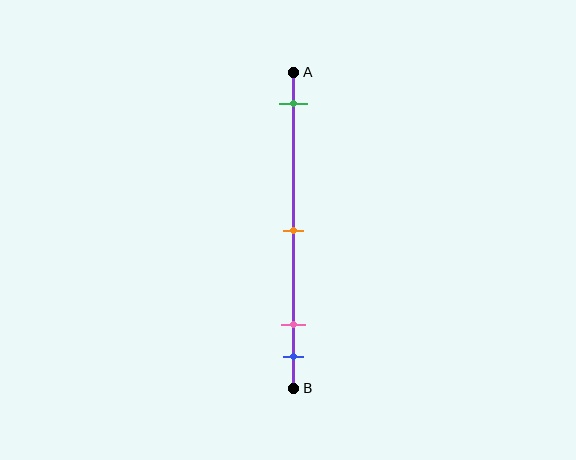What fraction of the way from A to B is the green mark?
The green mark is approximately 10% (0.1) of the way from A to B.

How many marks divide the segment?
There are 4 marks dividing the segment.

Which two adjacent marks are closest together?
The pink and blue marks are the closest adjacent pair.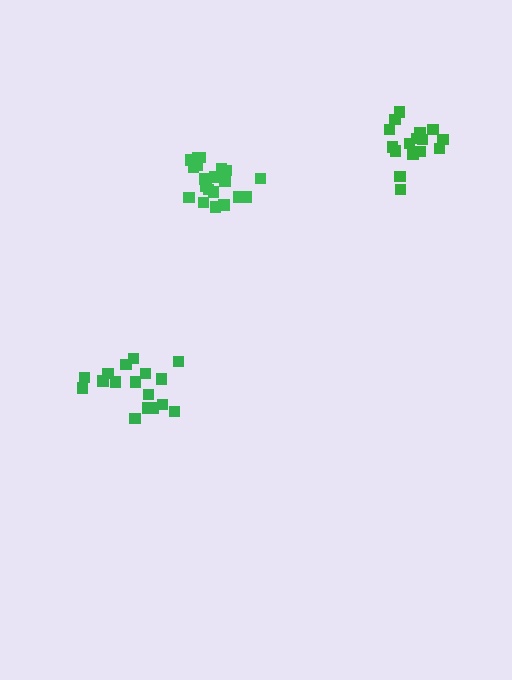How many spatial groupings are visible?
There are 3 spatial groupings.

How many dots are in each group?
Group 1: 16 dots, Group 2: 17 dots, Group 3: 21 dots (54 total).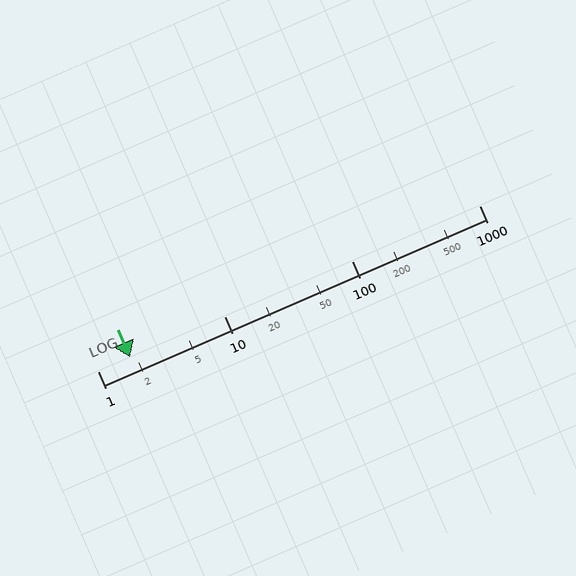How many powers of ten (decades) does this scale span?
The scale spans 3 decades, from 1 to 1000.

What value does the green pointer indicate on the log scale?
The pointer indicates approximately 1.8.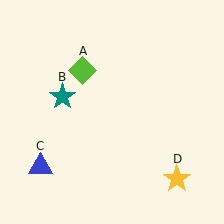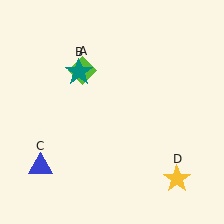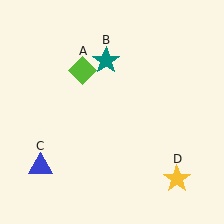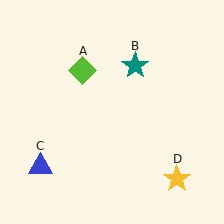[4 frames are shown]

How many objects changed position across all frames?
1 object changed position: teal star (object B).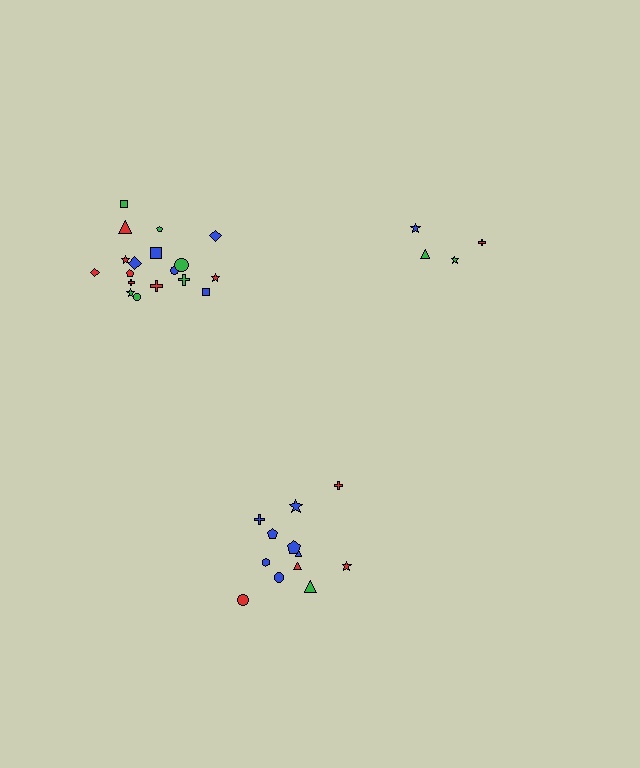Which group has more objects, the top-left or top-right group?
The top-left group.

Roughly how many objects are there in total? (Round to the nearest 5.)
Roughly 35 objects in total.